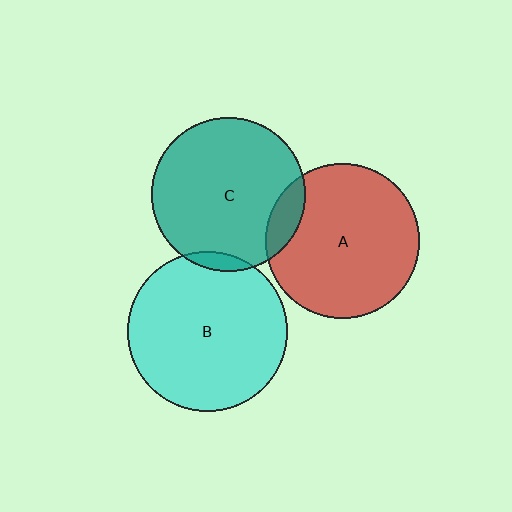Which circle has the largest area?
Circle B (cyan).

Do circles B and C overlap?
Yes.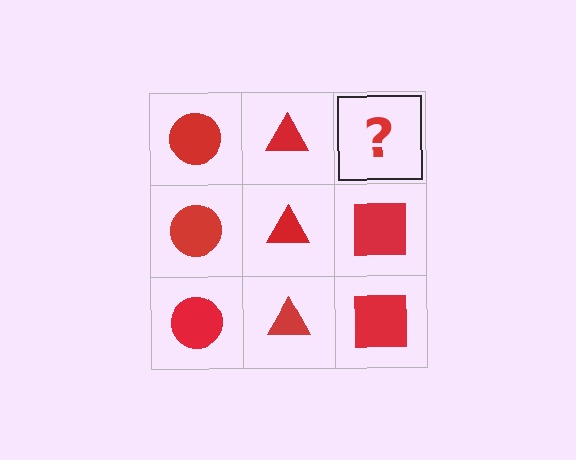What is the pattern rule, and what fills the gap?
The rule is that each column has a consistent shape. The gap should be filled with a red square.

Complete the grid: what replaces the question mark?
The question mark should be replaced with a red square.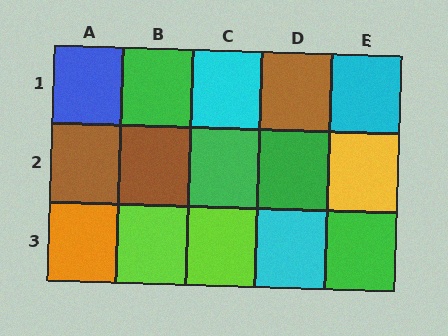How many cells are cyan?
3 cells are cyan.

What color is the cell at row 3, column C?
Lime.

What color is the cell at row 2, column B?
Brown.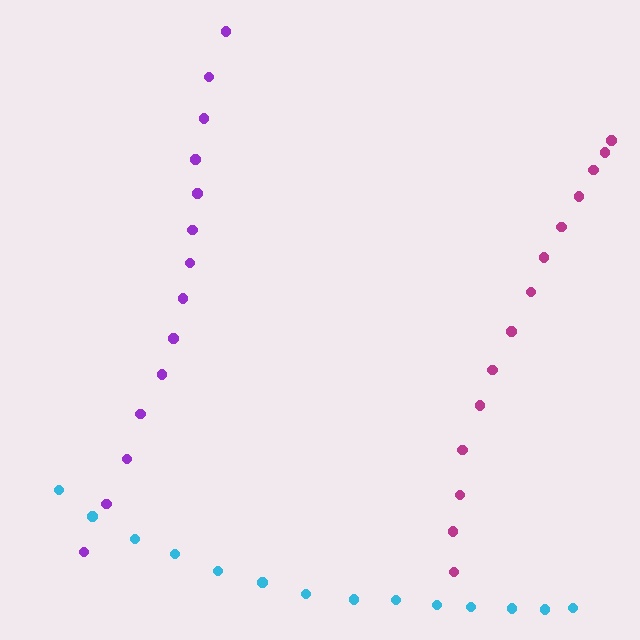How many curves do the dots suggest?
There are 3 distinct paths.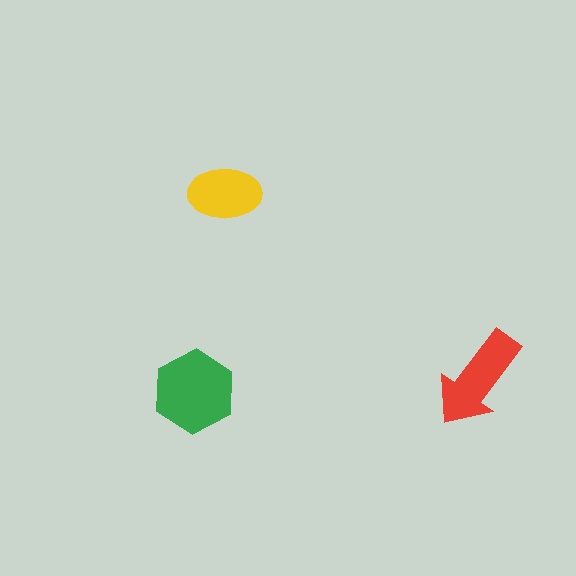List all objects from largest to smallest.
The green hexagon, the red arrow, the yellow ellipse.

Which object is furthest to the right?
The red arrow is rightmost.